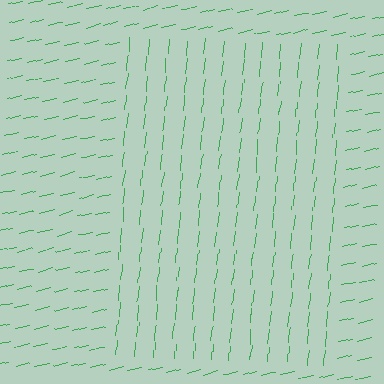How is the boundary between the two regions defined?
The boundary is defined purely by a change in line orientation (approximately 70 degrees difference). All lines are the same color and thickness.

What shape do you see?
I see a rectangle.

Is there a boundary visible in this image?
Yes, there is a texture boundary formed by a change in line orientation.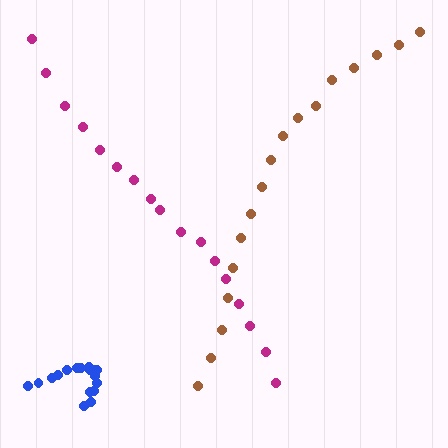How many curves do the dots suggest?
There are 3 distinct paths.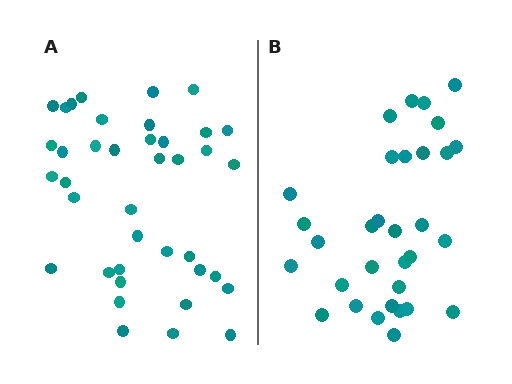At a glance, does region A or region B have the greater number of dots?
Region A (the left region) has more dots.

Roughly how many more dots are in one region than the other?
Region A has roughly 8 or so more dots than region B.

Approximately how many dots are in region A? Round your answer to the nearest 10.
About 40 dots. (The exact count is 39, which rounds to 40.)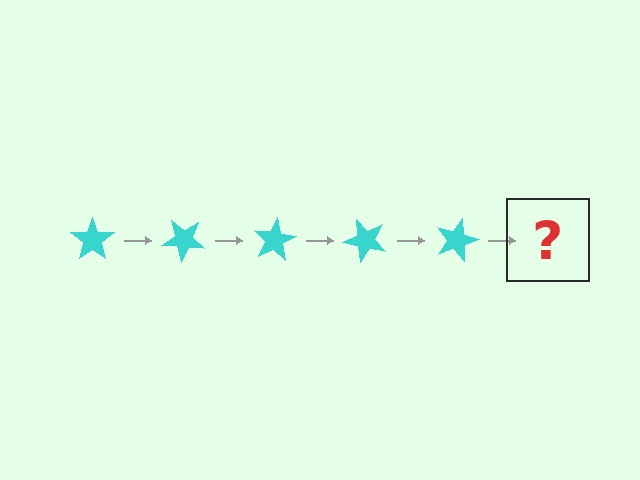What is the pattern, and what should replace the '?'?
The pattern is that the star rotates 40 degrees each step. The '?' should be a cyan star rotated 200 degrees.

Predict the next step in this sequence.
The next step is a cyan star rotated 200 degrees.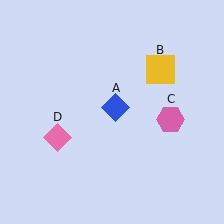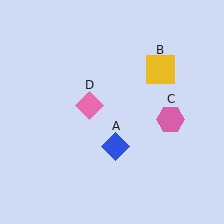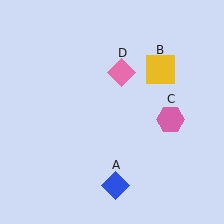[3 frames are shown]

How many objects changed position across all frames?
2 objects changed position: blue diamond (object A), pink diamond (object D).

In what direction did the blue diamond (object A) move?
The blue diamond (object A) moved down.